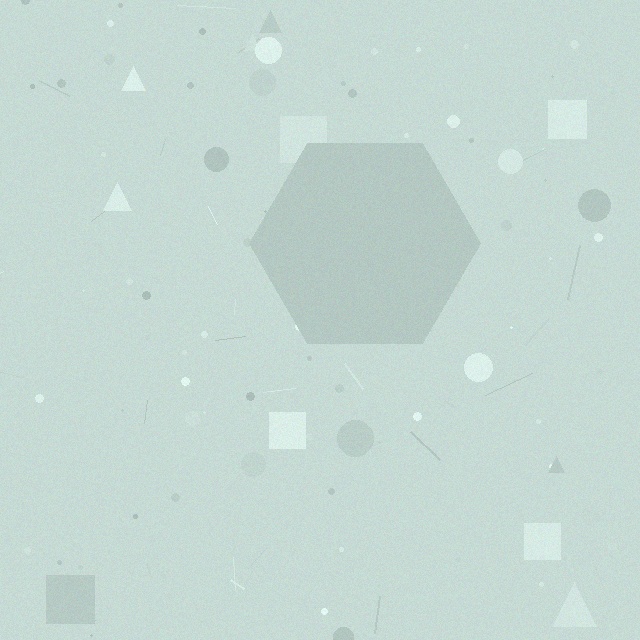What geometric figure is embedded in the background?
A hexagon is embedded in the background.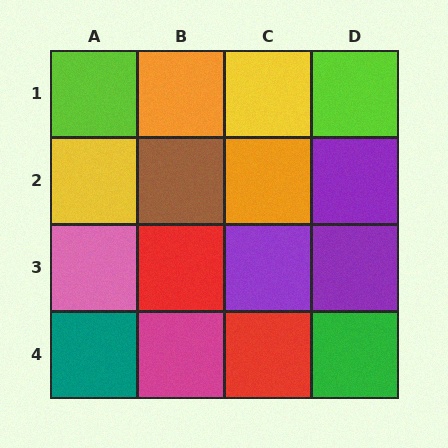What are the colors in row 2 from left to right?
Yellow, brown, orange, purple.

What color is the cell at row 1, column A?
Lime.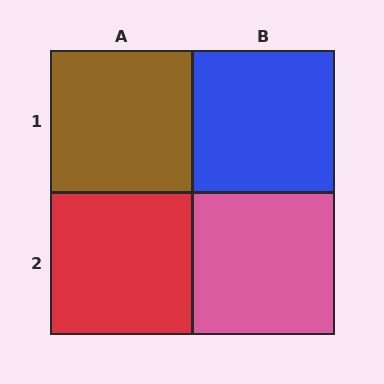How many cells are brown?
1 cell is brown.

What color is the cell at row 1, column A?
Brown.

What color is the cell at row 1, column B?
Blue.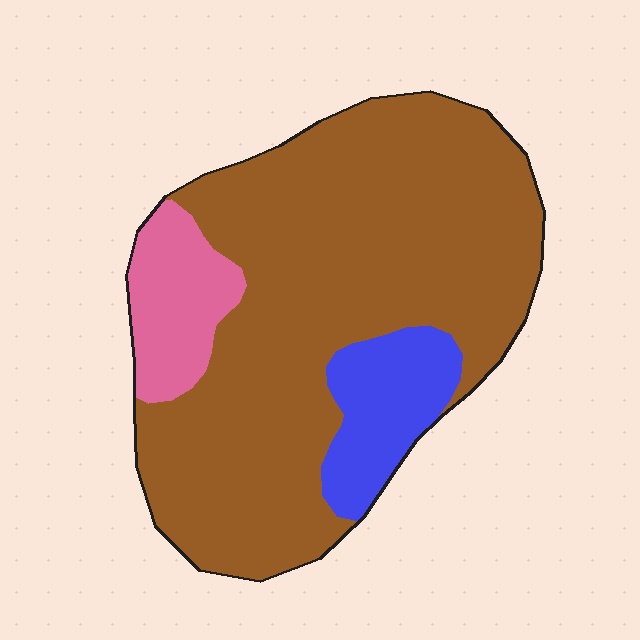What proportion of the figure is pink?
Pink covers about 10% of the figure.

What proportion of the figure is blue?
Blue covers roughly 10% of the figure.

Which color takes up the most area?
Brown, at roughly 75%.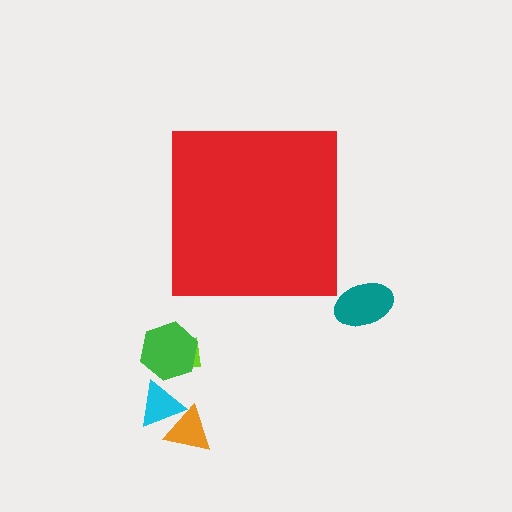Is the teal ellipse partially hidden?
No, the teal ellipse is fully visible.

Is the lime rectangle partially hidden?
No, the lime rectangle is fully visible.